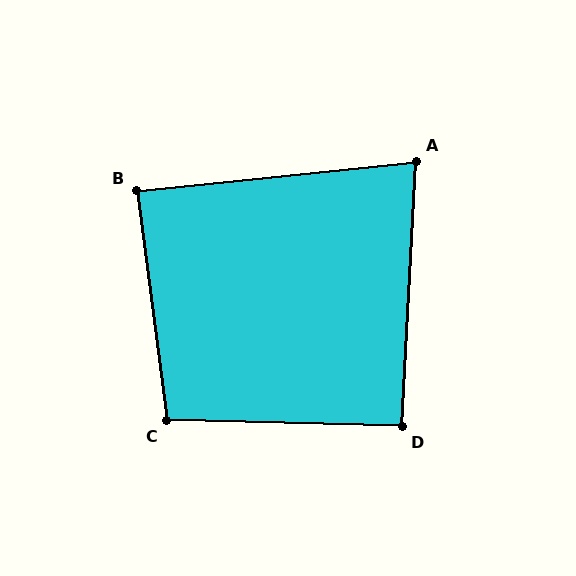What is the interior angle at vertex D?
Approximately 91 degrees (approximately right).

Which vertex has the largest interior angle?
C, at approximately 99 degrees.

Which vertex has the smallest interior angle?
A, at approximately 81 degrees.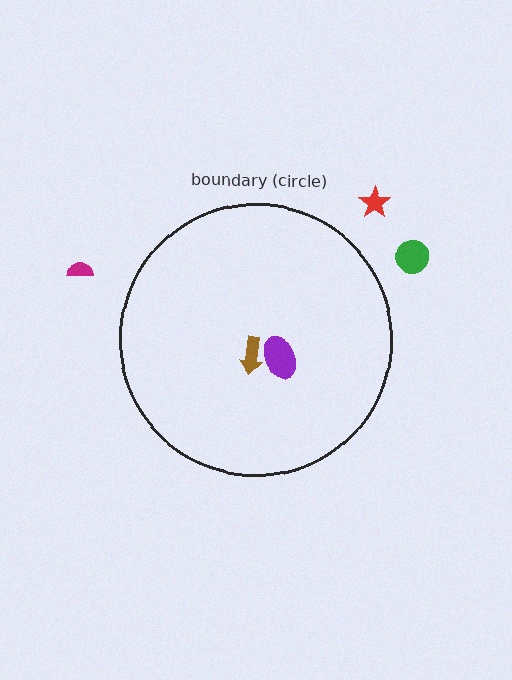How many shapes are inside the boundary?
2 inside, 3 outside.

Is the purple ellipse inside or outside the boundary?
Inside.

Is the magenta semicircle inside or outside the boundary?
Outside.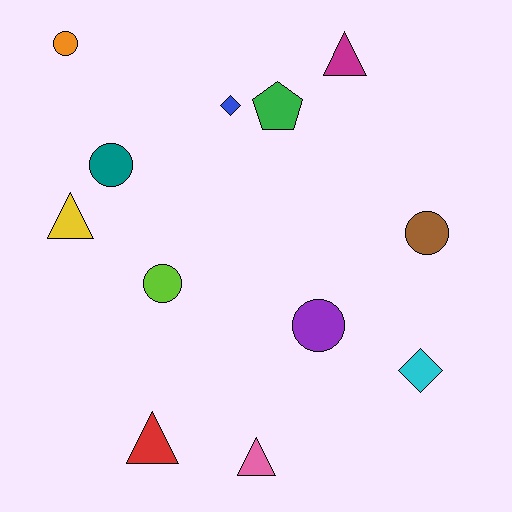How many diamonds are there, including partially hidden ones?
There are 2 diamonds.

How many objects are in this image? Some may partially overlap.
There are 12 objects.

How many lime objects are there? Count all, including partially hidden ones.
There is 1 lime object.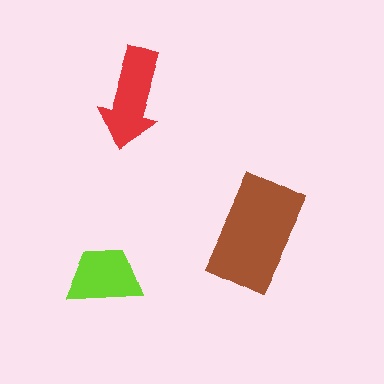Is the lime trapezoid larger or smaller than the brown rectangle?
Smaller.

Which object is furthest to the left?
The lime trapezoid is leftmost.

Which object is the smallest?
The lime trapezoid.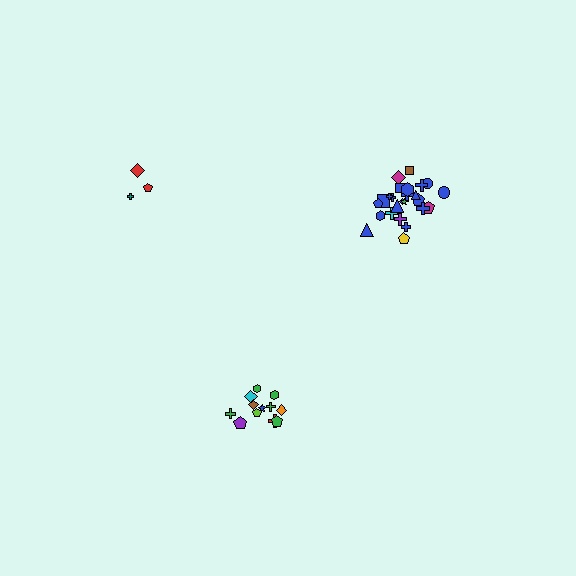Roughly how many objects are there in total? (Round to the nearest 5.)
Roughly 40 objects in total.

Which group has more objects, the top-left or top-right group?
The top-right group.